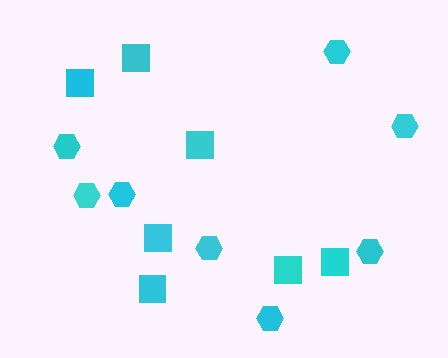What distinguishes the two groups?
There are 2 groups: one group of squares (7) and one group of hexagons (8).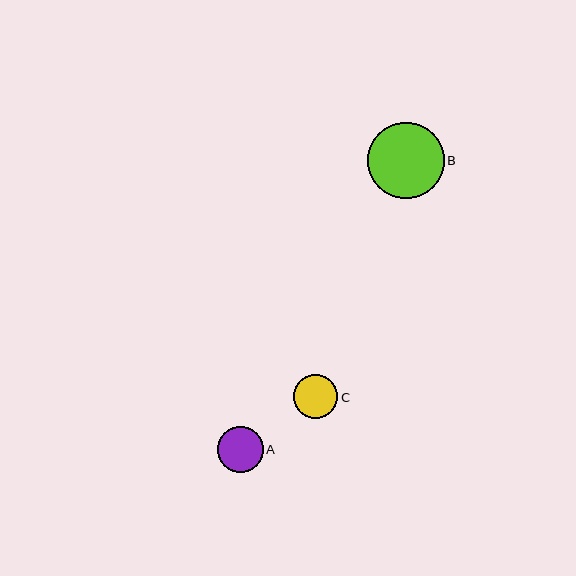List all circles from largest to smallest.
From largest to smallest: B, A, C.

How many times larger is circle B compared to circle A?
Circle B is approximately 1.7 times the size of circle A.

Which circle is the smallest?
Circle C is the smallest with a size of approximately 44 pixels.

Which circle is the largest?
Circle B is the largest with a size of approximately 76 pixels.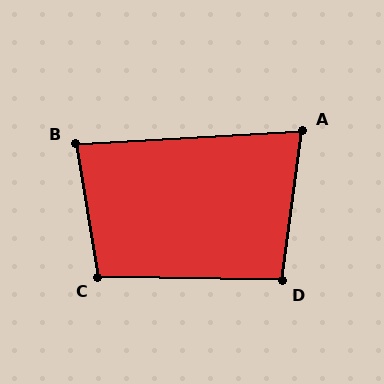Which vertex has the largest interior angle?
C, at approximately 101 degrees.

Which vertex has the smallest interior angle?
A, at approximately 79 degrees.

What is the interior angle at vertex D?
Approximately 97 degrees (obtuse).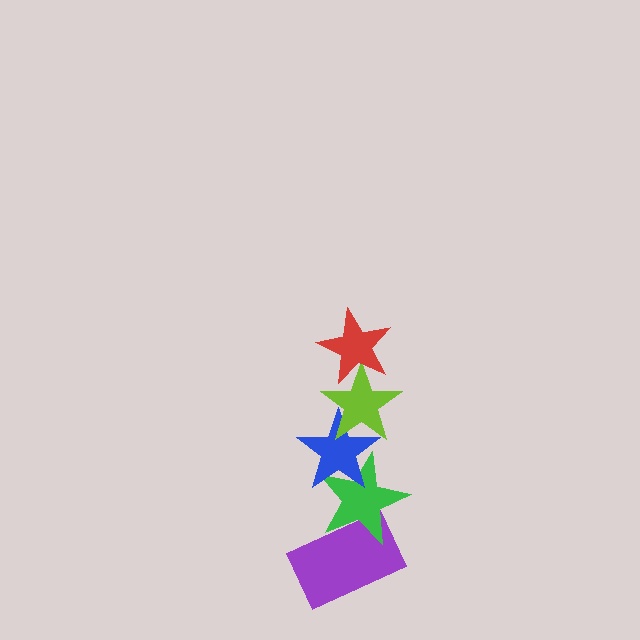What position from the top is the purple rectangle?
The purple rectangle is 5th from the top.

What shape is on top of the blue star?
The lime star is on top of the blue star.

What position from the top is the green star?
The green star is 4th from the top.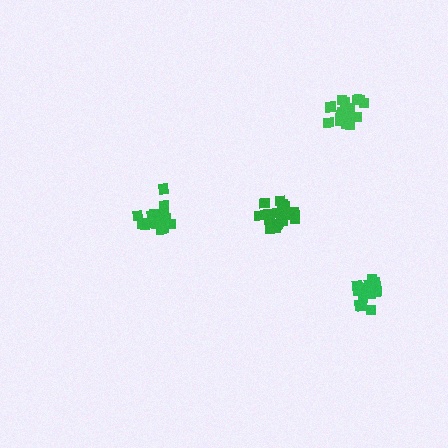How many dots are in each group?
Group 1: 14 dots, Group 2: 17 dots, Group 3: 18 dots, Group 4: 17 dots (66 total).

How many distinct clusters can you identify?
There are 4 distinct clusters.